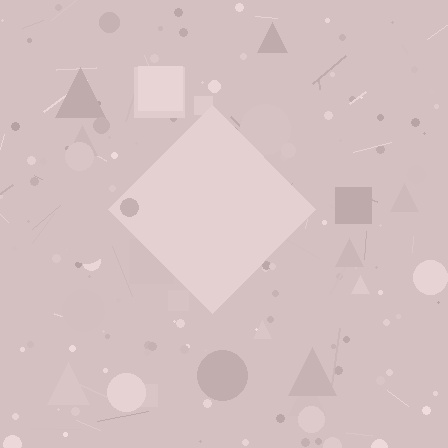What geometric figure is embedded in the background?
A diamond is embedded in the background.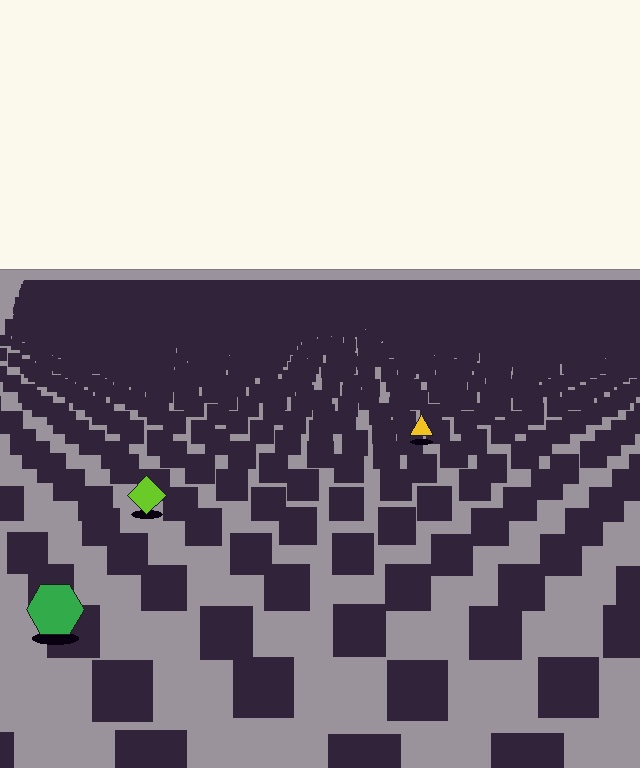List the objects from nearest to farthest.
From nearest to farthest: the green hexagon, the lime diamond, the yellow triangle.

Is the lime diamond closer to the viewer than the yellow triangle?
Yes. The lime diamond is closer — you can tell from the texture gradient: the ground texture is coarser near it.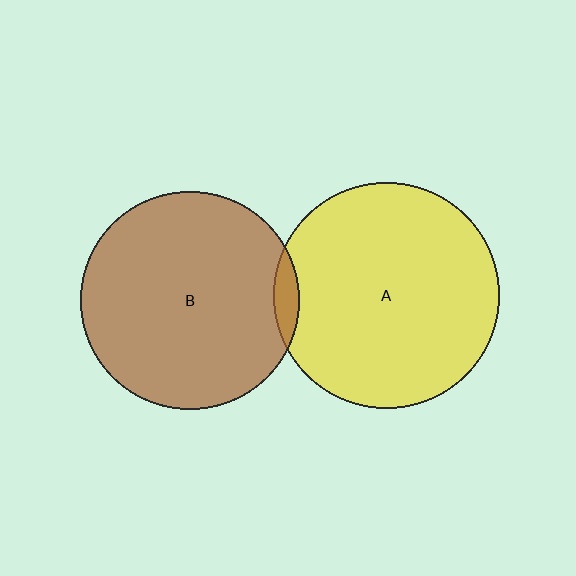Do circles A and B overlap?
Yes.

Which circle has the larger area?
Circle A (yellow).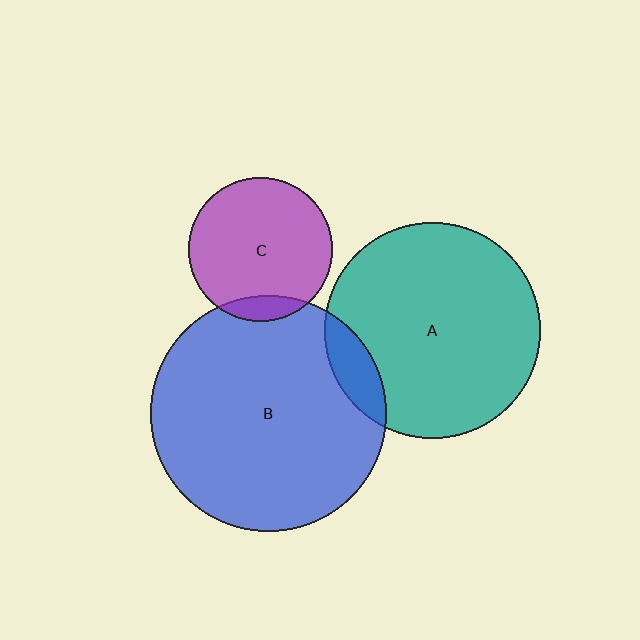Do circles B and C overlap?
Yes.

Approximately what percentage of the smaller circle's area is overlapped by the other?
Approximately 10%.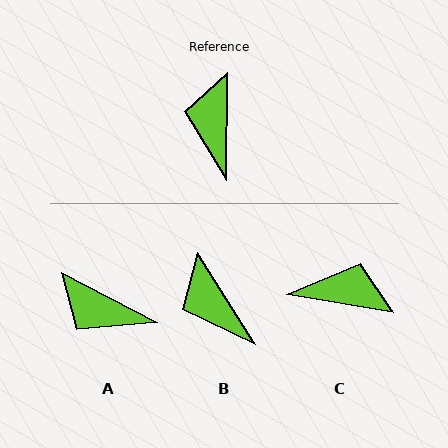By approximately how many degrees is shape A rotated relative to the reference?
Approximately 63 degrees counter-clockwise.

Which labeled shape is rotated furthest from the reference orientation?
C, about 99 degrees away.